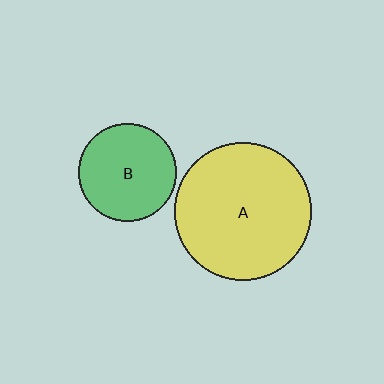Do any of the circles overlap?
No, none of the circles overlap.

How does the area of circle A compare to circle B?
Approximately 2.0 times.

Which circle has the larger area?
Circle A (yellow).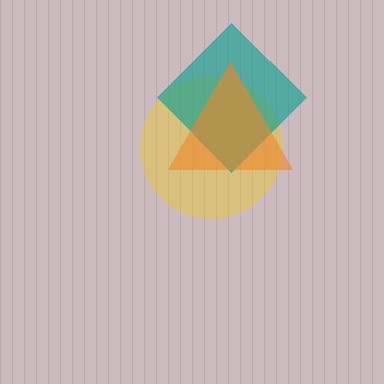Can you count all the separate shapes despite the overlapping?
Yes, there are 3 separate shapes.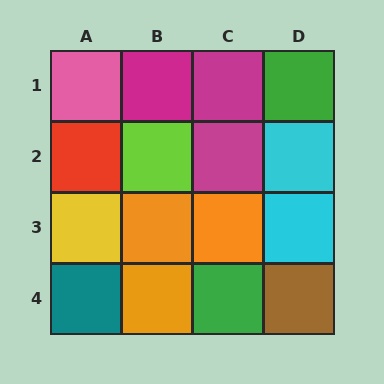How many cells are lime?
1 cell is lime.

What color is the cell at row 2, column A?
Red.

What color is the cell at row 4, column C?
Green.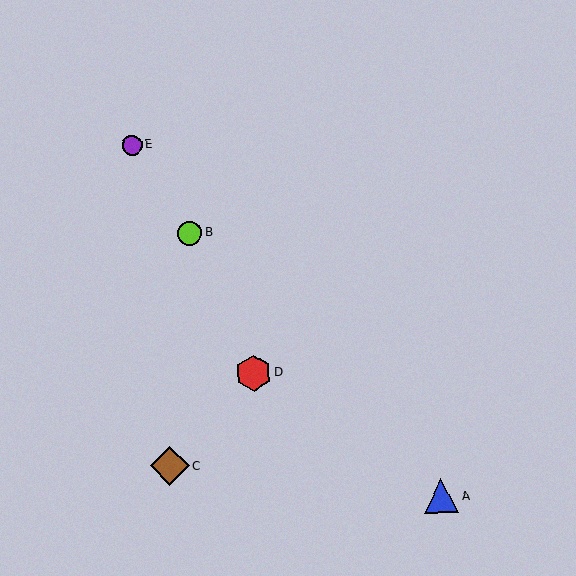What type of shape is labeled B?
Shape B is a lime circle.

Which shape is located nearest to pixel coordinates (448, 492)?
The blue triangle (labeled A) at (441, 496) is nearest to that location.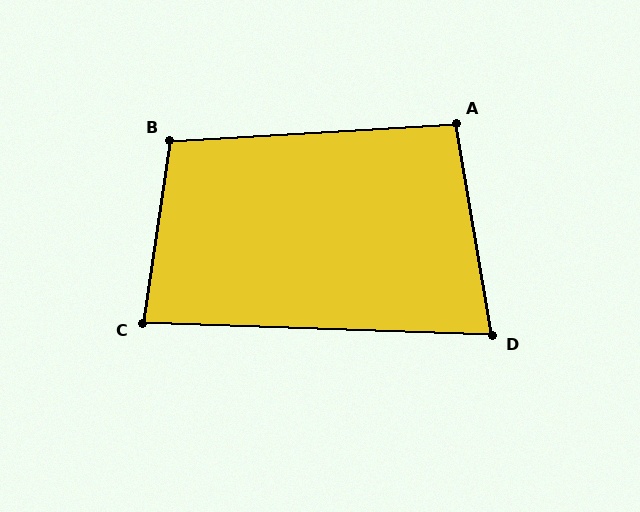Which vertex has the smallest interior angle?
D, at approximately 78 degrees.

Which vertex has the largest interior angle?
B, at approximately 102 degrees.